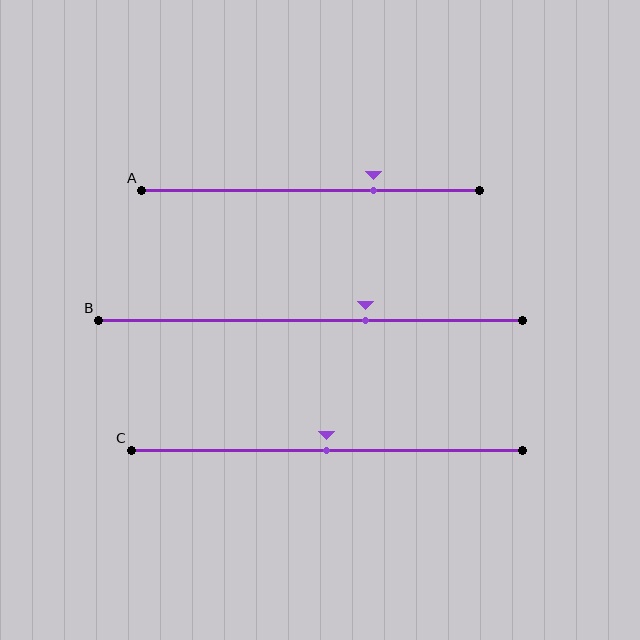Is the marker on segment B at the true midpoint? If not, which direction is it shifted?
No, the marker on segment B is shifted to the right by about 13% of the segment length.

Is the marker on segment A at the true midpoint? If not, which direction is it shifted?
No, the marker on segment A is shifted to the right by about 19% of the segment length.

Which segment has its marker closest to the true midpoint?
Segment C has its marker closest to the true midpoint.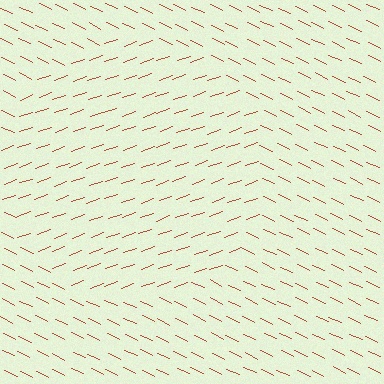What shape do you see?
I see a circle.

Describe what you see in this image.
The image is filled with small brown line segments. A circle region in the image has lines oriented differently from the surrounding lines, creating a visible texture boundary.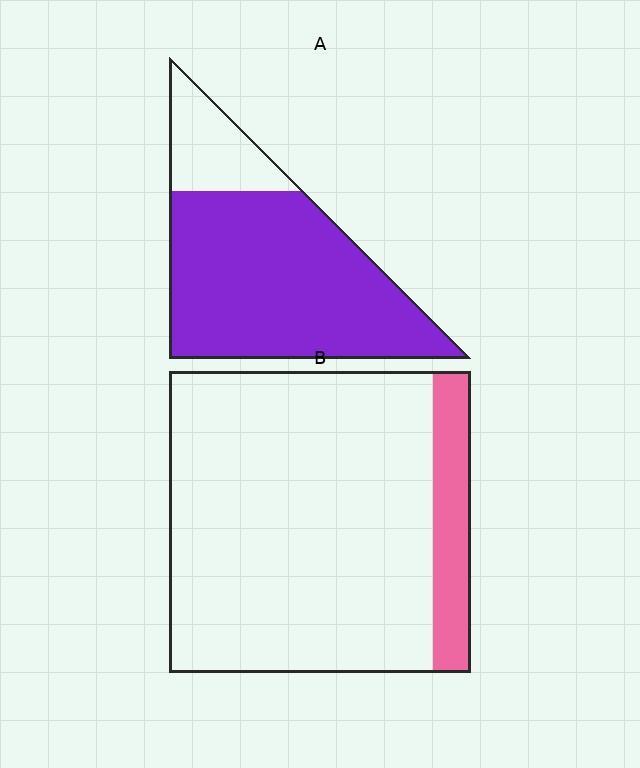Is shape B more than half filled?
No.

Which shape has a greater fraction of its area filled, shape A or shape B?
Shape A.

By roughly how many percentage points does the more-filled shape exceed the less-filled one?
By roughly 70 percentage points (A over B).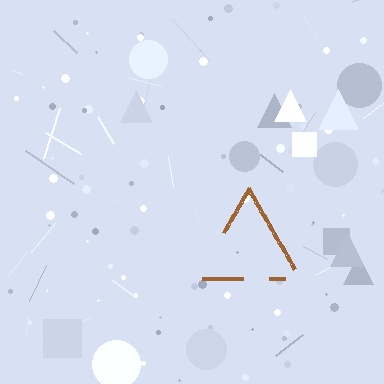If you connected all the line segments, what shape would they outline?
They would outline a triangle.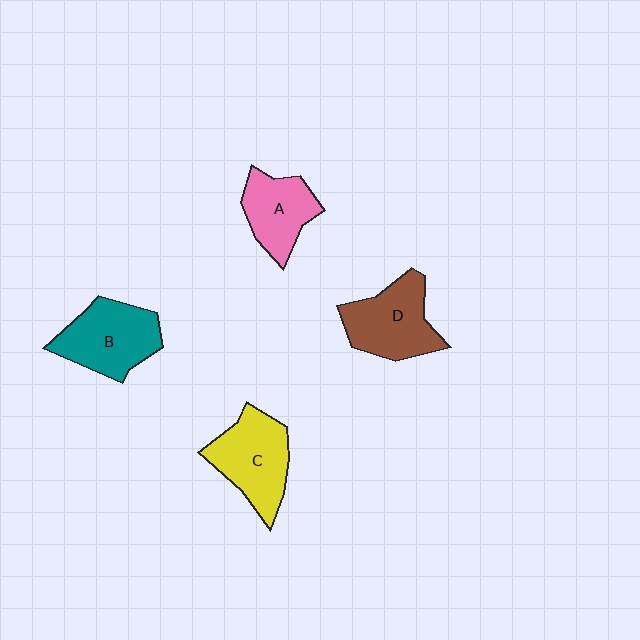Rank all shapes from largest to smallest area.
From largest to smallest: B (teal), C (yellow), D (brown), A (pink).